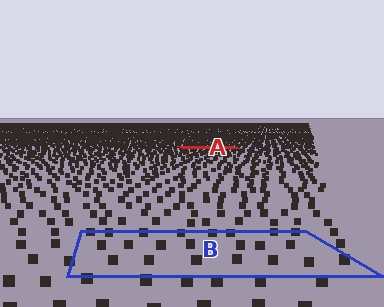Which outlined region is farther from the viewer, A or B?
Region A is farther from the viewer — the texture elements inside it appear smaller and more densely packed.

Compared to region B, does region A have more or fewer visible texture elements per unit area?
Region A has more texture elements per unit area — they are packed more densely because it is farther away.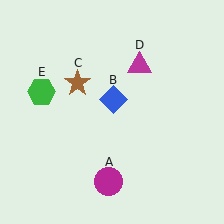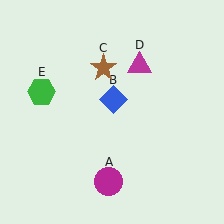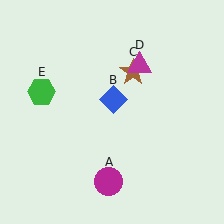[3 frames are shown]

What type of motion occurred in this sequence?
The brown star (object C) rotated clockwise around the center of the scene.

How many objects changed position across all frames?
1 object changed position: brown star (object C).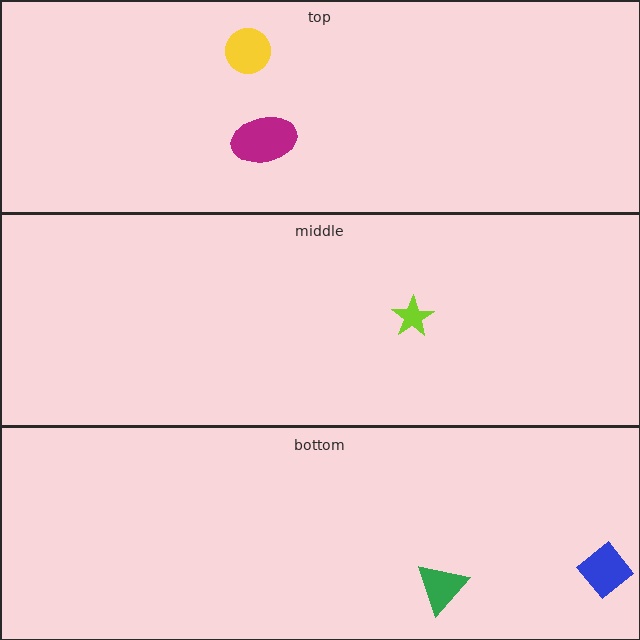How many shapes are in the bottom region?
2.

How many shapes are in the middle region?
1.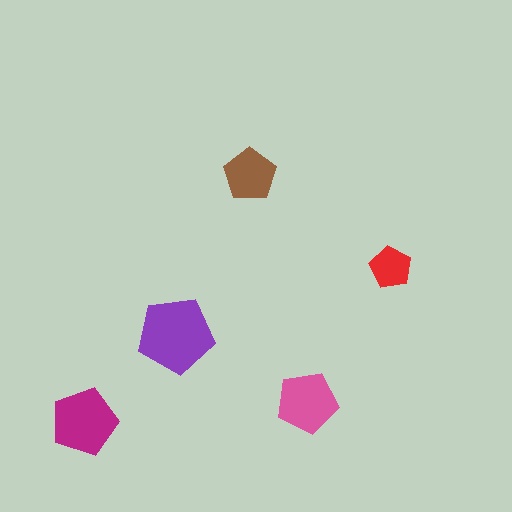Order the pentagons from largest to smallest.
the purple one, the magenta one, the pink one, the brown one, the red one.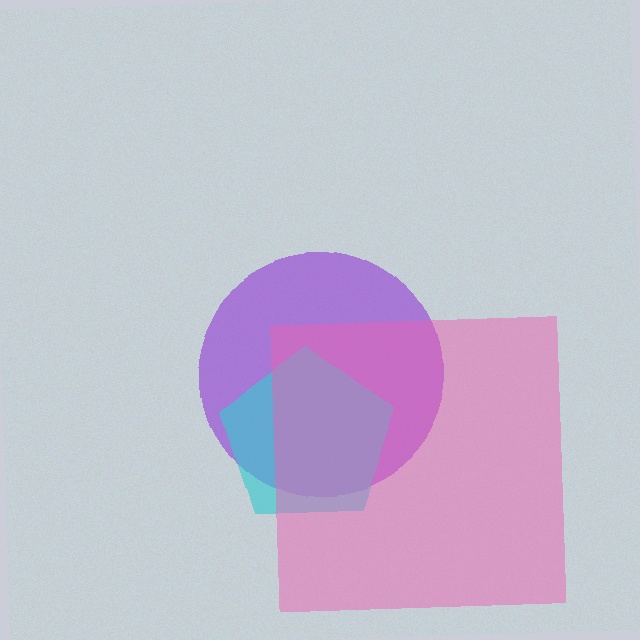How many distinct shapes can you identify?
There are 3 distinct shapes: a purple circle, a cyan pentagon, a pink square.